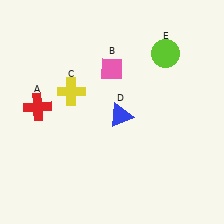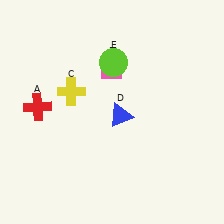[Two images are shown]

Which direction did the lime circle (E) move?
The lime circle (E) moved left.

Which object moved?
The lime circle (E) moved left.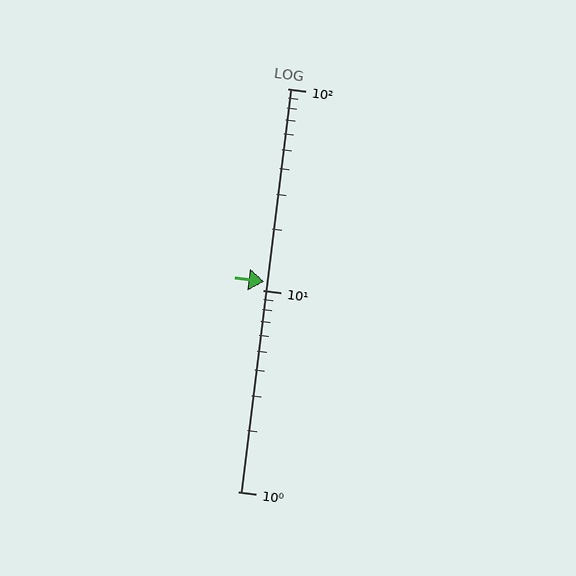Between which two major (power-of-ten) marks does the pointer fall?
The pointer is between 10 and 100.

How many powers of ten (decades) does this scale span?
The scale spans 2 decades, from 1 to 100.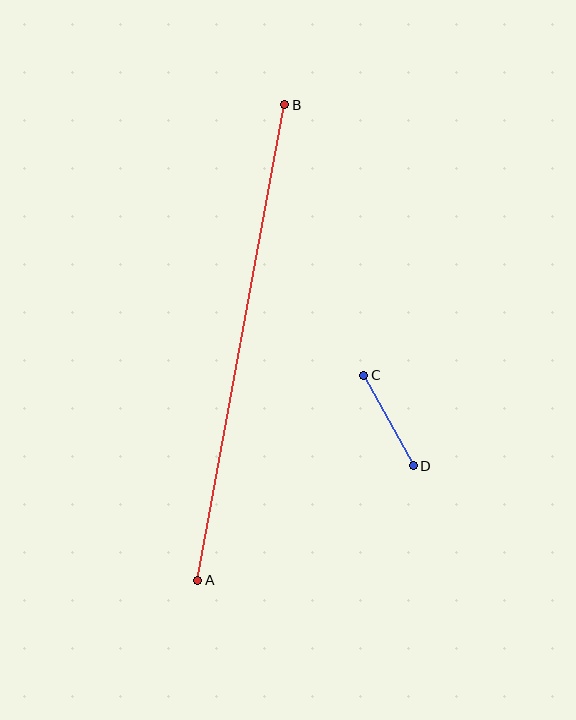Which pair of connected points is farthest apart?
Points A and B are farthest apart.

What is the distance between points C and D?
The distance is approximately 103 pixels.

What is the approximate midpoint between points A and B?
The midpoint is at approximately (241, 343) pixels.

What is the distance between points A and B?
The distance is approximately 484 pixels.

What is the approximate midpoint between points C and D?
The midpoint is at approximately (388, 420) pixels.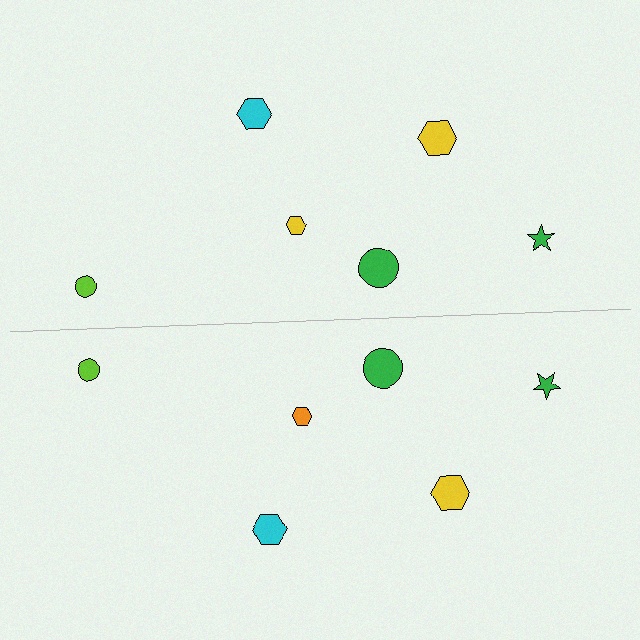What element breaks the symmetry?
The orange hexagon on the bottom side breaks the symmetry — its mirror counterpart is yellow.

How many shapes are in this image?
There are 12 shapes in this image.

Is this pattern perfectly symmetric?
No, the pattern is not perfectly symmetric. The orange hexagon on the bottom side breaks the symmetry — its mirror counterpart is yellow.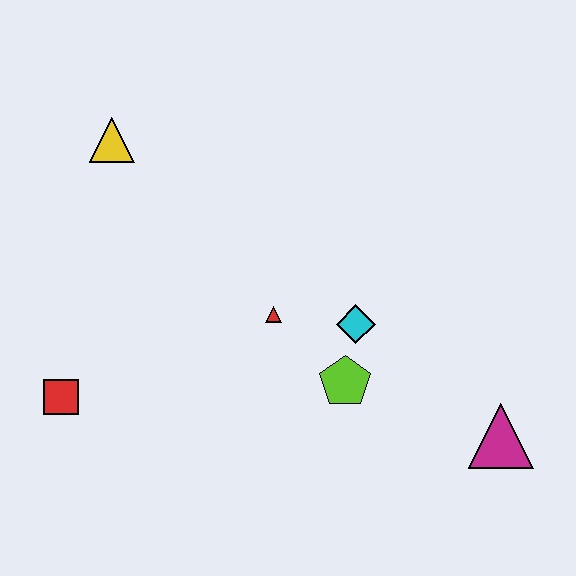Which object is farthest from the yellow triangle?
The magenta triangle is farthest from the yellow triangle.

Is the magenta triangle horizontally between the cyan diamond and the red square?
No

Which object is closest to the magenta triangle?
The lime pentagon is closest to the magenta triangle.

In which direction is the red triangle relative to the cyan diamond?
The red triangle is to the left of the cyan diamond.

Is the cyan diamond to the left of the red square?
No